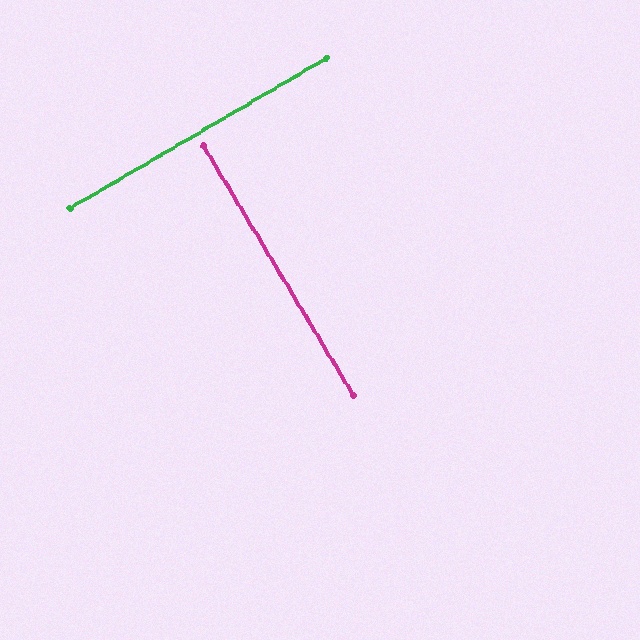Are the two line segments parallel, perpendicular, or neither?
Perpendicular — they meet at approximately 89°.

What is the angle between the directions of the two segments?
Approximately 89 degrees.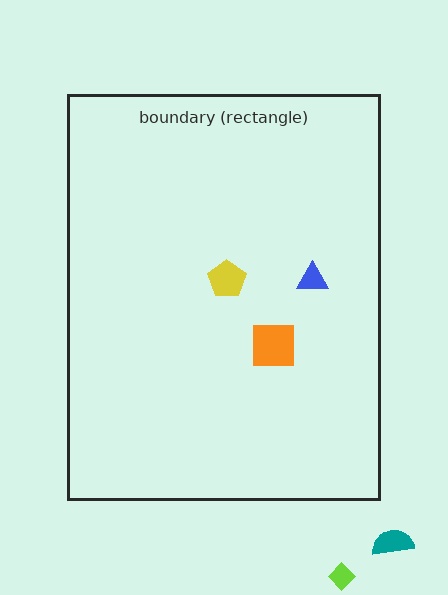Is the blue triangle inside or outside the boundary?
Inside.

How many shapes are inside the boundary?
3 inside, 2 outside.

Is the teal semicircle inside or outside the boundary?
Outside.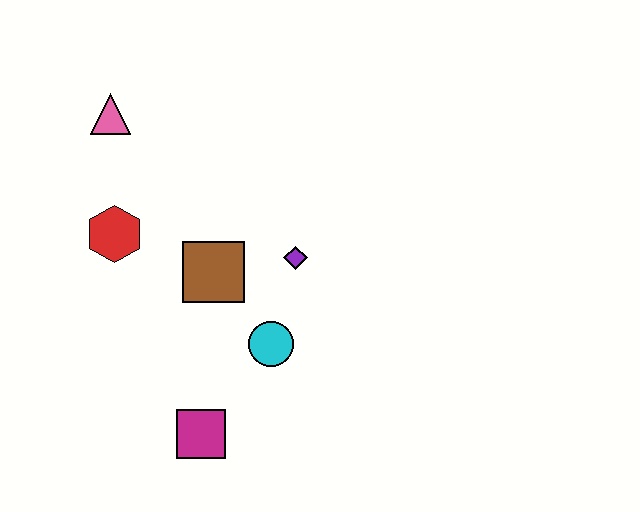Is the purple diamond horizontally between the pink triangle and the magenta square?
No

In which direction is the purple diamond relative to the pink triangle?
The purple diamond is to the right of the pink triangle.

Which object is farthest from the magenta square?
The pink triangle is farthest from the magenta square.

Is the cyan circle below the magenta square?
No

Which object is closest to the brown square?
The purple diamond is closest to the brown square.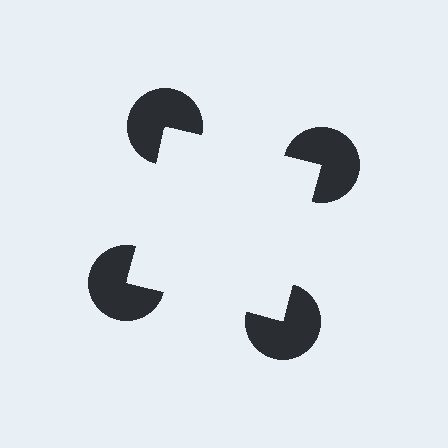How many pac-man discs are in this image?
There are 4 — one at each vertex of the illusory square.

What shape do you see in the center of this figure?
An illusory square — its edges are inferred from the aligned wedge cuts in the pac-man discs, not physically drawn.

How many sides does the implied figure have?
4 sides.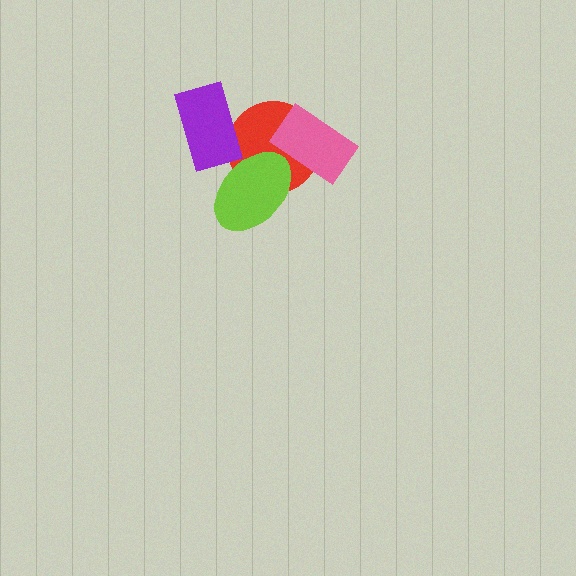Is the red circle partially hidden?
Yes, it is partially covered by another shape.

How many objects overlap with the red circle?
3 objects overlap with the red circle.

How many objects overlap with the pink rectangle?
1 object overlaps with the pink rectangle.